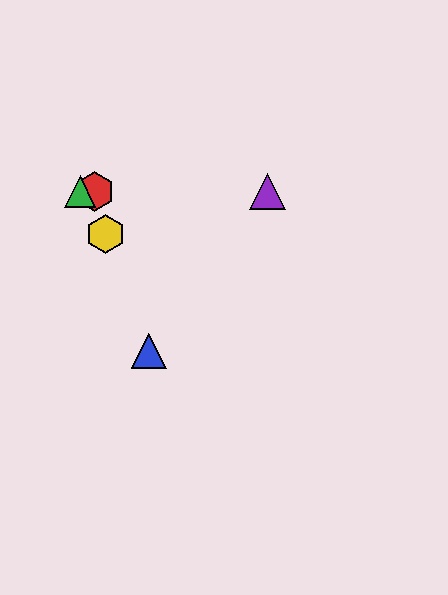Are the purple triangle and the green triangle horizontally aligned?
Yes, both are at y≈192.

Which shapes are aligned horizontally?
The red hexagon, the green triangle, the purple triangle are aligned horizontally.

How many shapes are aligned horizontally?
3 shapes (the red hexagon, the green triangle, the purple triangle) are aligned horizontally.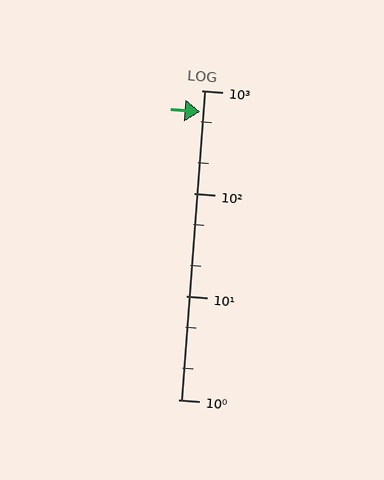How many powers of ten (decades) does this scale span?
The scale spans 3 decades, from 1 to 1000.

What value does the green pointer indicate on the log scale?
The pointer indicates approximately 620.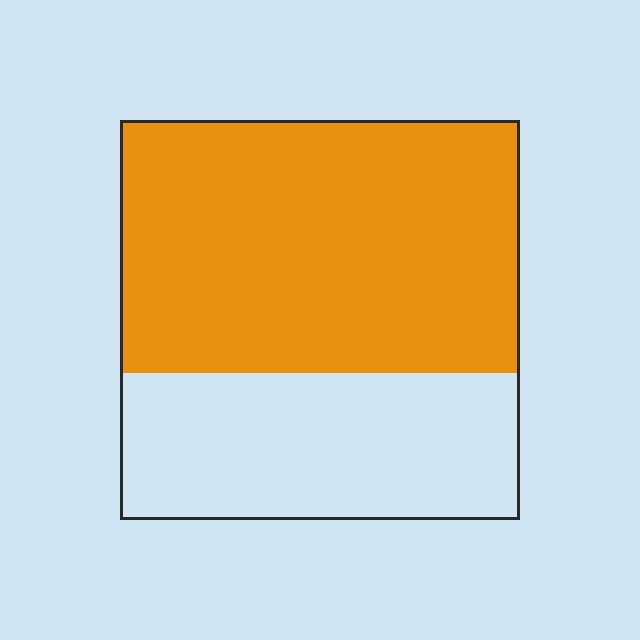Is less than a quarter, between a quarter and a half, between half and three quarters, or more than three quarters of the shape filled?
Between half and three quarters.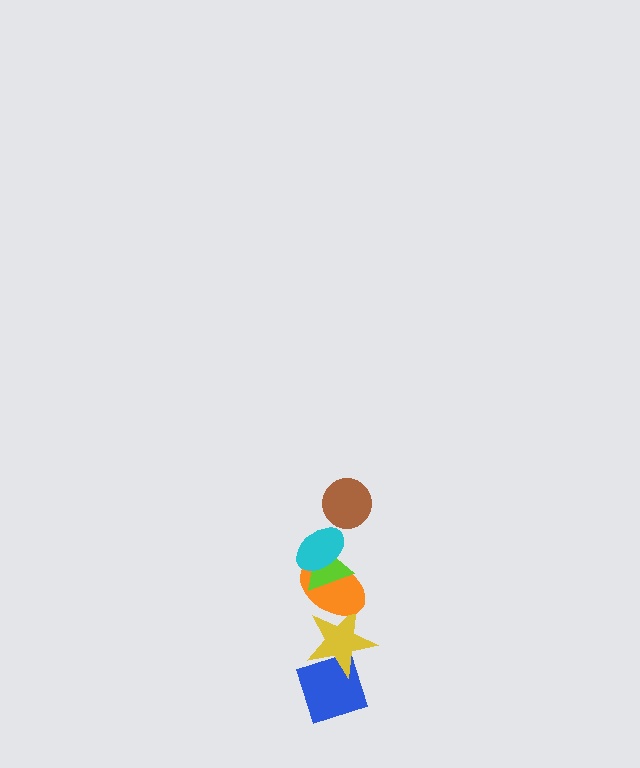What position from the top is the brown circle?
The brown circle is 1st from the top.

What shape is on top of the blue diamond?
The yellow star is on top of the blue diamond.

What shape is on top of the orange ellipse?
The lime triangle is on top of the orange ellipse.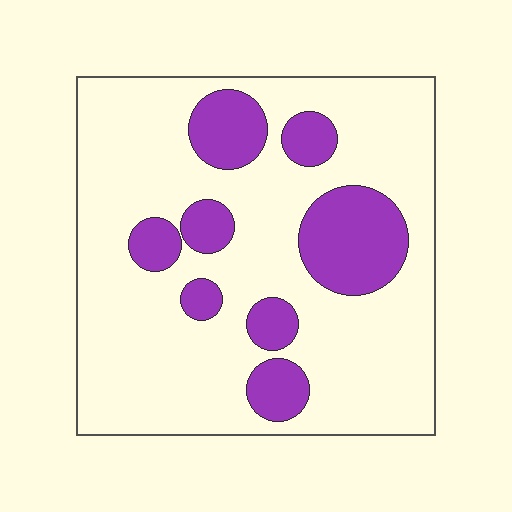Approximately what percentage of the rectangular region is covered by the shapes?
Approximately 20%.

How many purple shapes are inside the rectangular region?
8.